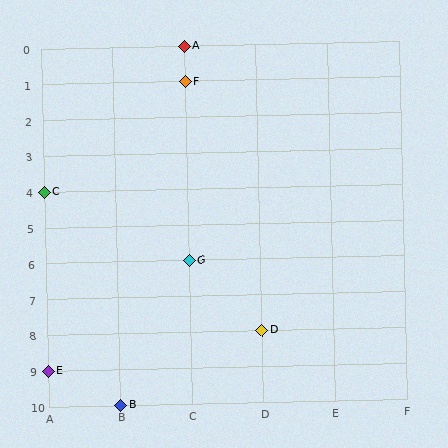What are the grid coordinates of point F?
Point F is at grid coordinates (C, 1).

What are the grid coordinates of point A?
Point A is at grid coordinates (C, 0).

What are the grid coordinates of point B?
Point B is at grid coordinates (B, 10).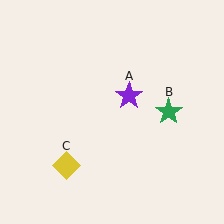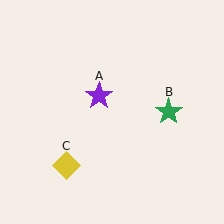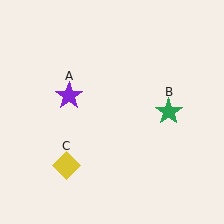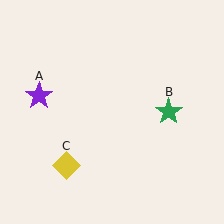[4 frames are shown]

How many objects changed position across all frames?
1 object changed position: purple star (object A).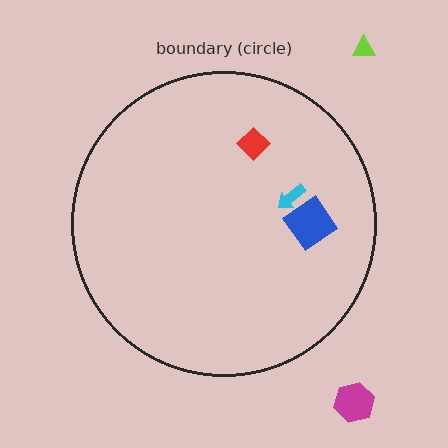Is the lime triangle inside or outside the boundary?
Outside.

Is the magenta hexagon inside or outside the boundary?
Outside.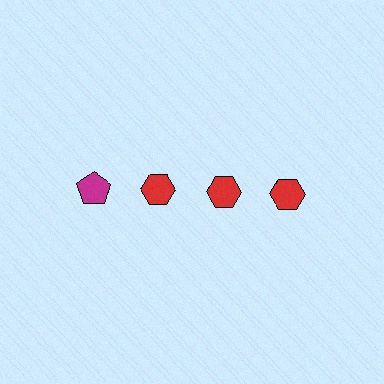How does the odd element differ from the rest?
It differs in both color (magenta instead of red) and shape (pentagon instead of hexagon).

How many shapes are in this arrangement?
There are 4 shapes arranged in a grid pattern.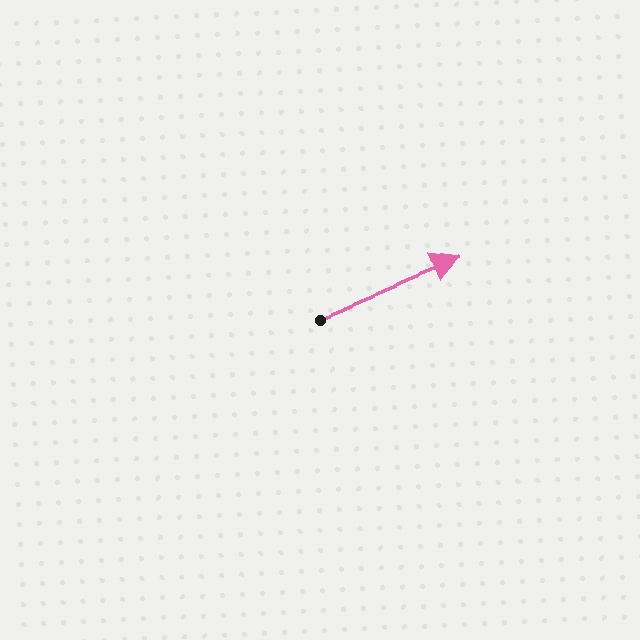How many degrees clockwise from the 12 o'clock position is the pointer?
Approximately 67 degrees.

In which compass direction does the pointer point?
Northeast.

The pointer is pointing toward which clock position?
Roughly 2 o'clock.